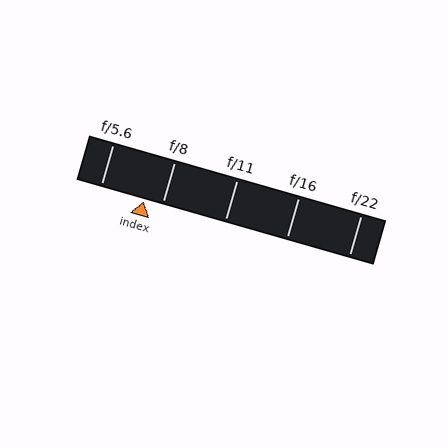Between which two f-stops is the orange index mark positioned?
The index mark is between f/5.6 and f/8.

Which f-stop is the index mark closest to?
The index mark is closest to f/8.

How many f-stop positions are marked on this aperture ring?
There are 5 f-stop positions marked.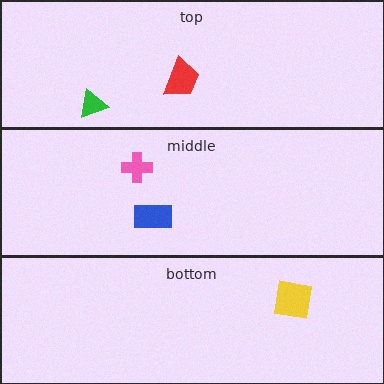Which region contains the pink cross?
The middle region.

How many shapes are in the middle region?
2.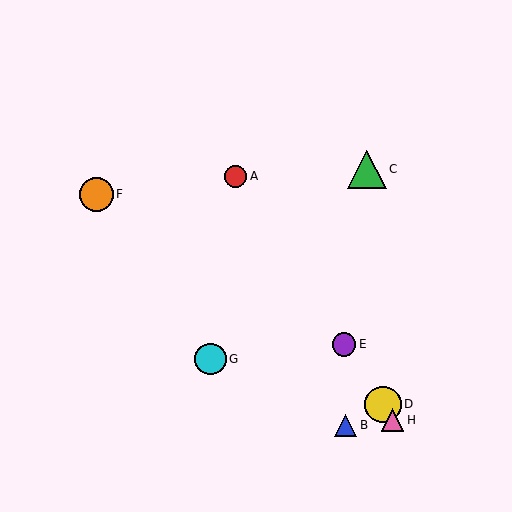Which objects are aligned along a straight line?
Objects A, D, E, H are aligned along a straight line.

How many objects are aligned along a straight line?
4 objects (A, D, E, H) are aligned along a straight line.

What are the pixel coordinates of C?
Object C is at (367, 169).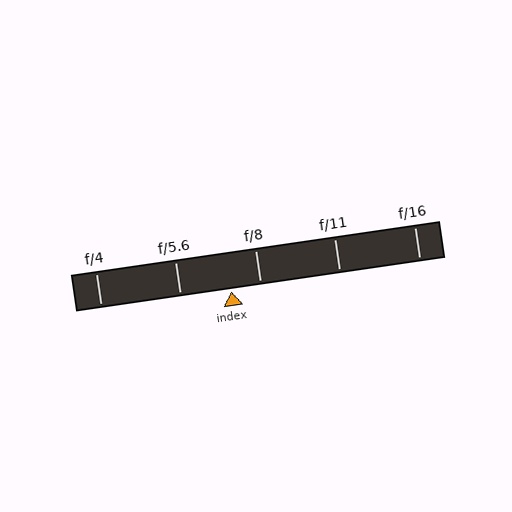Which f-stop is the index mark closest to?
The index mark is closest to f/8.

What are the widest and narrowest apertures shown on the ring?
The widest aperture shown is f/4 and the narrowest is f/16.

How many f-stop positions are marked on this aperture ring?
There are 5 f-stop positions marked.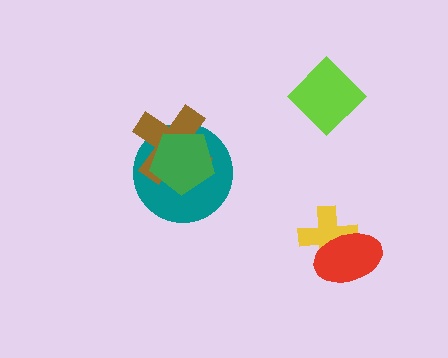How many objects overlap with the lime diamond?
0 objects overlap with the lime diamond.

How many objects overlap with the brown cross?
2 objects overlap with the brown cross.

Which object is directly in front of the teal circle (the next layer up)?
The brown cross is directly in front of the teal circle.